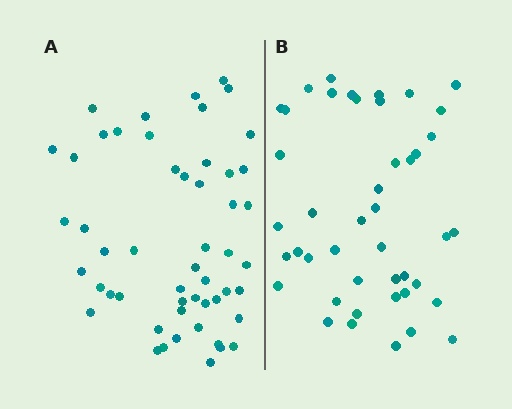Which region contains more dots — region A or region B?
Region A (the left region) has more dots.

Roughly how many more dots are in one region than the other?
Region A has roughly 8 or so more dots than region B.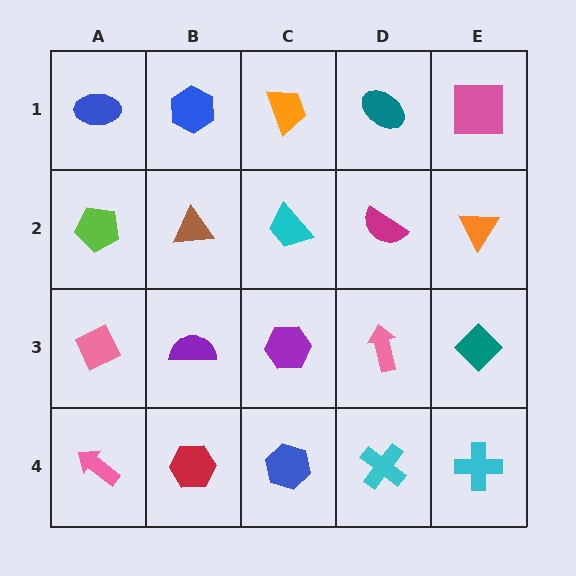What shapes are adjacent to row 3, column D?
A magenta semicircle (row 2, column D), a cyan cross (row 4, column D), a purple hexagon (row 3, column C), a teal diamond (row 3, column E).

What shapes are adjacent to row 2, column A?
A blue ellipse (row 1, column A), a pink diamond (row 3, column A), a brown triangle (row 2, column B).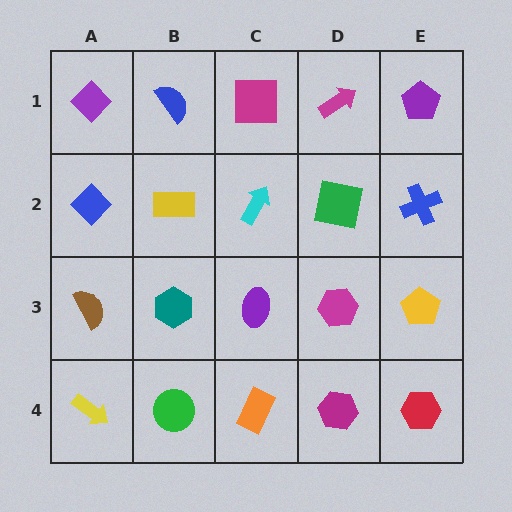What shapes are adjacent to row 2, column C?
A magenta square (row 1, column C), a purple ellipse (row 3, column C), a yellow rectangle (row 2, column B), a green square (row 2, column D).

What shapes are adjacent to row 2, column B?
A blue semicircle (row 1, column B), a teal hexagon (row 3, column B), a blue diamond (row 2, column A), a cyan arrow (row 2, column C).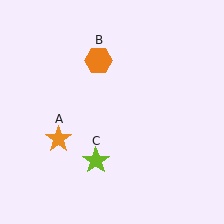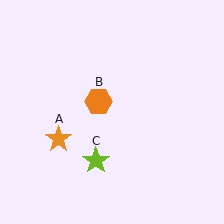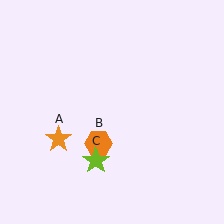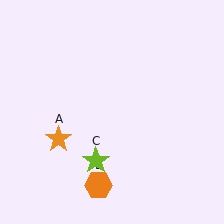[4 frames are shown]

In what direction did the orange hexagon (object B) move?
The orange hexagon (object B) moved down.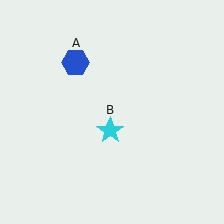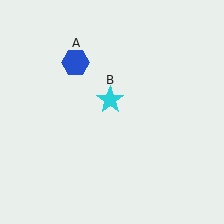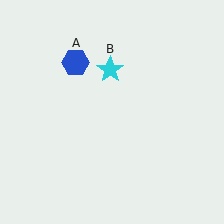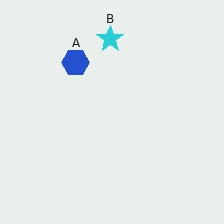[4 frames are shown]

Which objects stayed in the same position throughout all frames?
Blue hexagon (object A) remained stationary.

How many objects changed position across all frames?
1 object changed position: cyan star (object B).